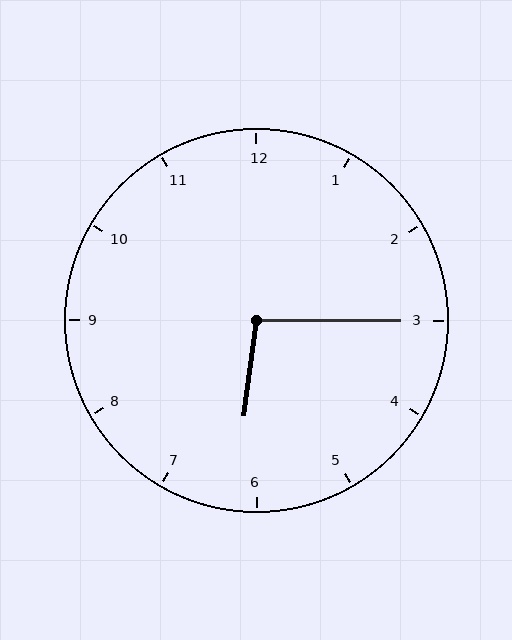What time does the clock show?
6:15.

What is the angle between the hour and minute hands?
Approximately 98 degrees.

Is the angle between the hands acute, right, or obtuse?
It is obtuse.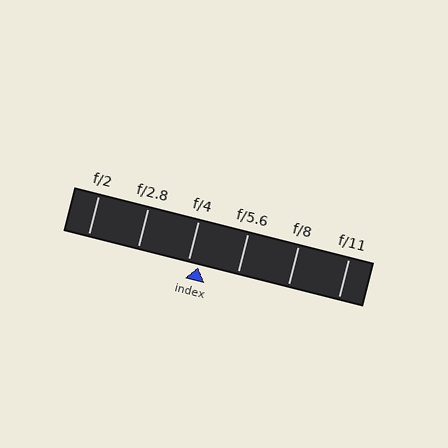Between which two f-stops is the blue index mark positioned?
The index mark is between f/4 and f/5.6.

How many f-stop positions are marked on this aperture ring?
There are 6 f-stop positions marked.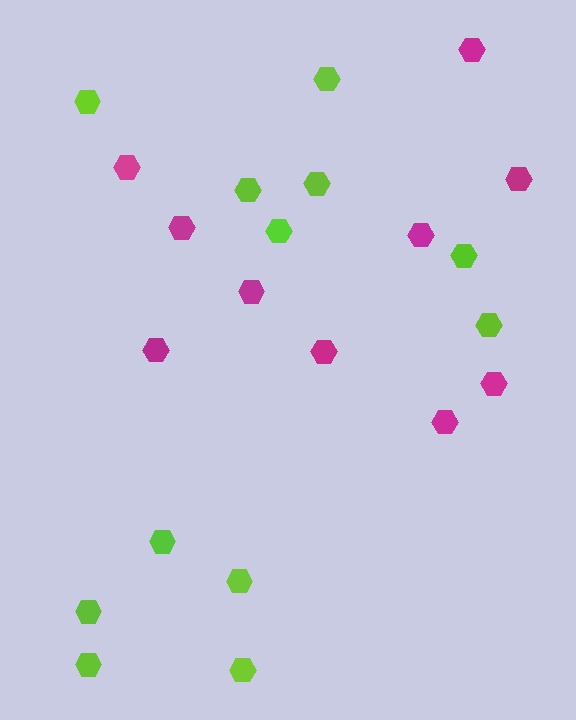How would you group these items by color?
There are 2 groups: one group of lime hexagons (12) and one group of magenta hexagons (10).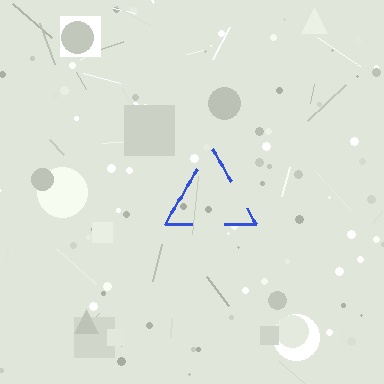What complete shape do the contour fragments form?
The contour fragments form a triangle.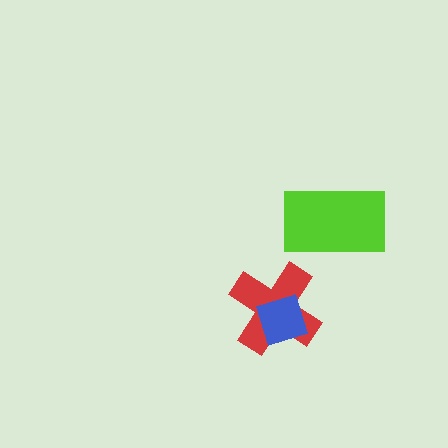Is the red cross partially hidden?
Yes, it is partially covered by another shape.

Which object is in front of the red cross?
The blue diamond is in front of the red cross.